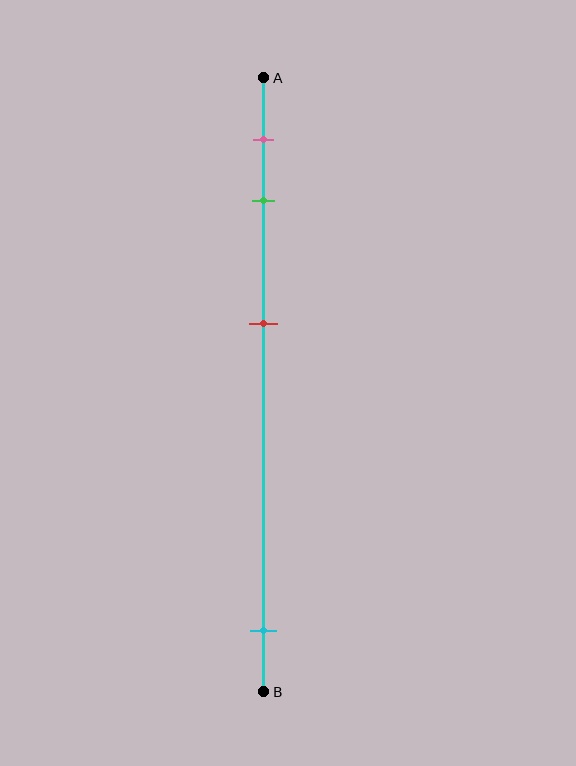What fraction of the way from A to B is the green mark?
The green mark is approximately 20% (0.2) of the way from A to B.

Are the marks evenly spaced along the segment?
No, the marks are not evenly spaced.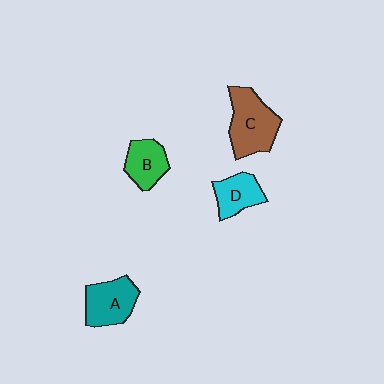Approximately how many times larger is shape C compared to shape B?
Approximately 1.6 times.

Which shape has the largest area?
Shape C (brown).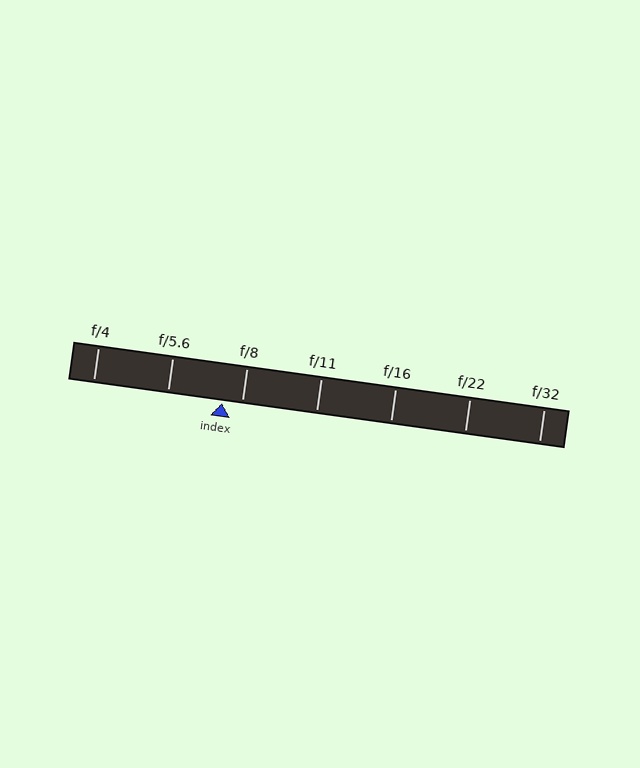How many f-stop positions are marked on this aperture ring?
There are 7 f-stop positions marked.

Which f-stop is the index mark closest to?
The index mark is closest to f/8.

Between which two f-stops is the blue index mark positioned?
The index mark is between f/5.6 and f/8.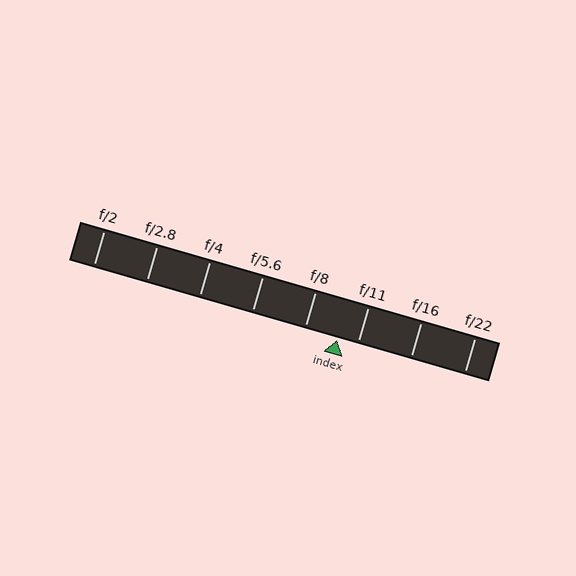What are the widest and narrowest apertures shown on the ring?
The widest aperture shown is f/2 and the narrowest is f/22.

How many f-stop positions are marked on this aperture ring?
There are 8 f-stop positions marked.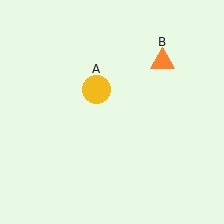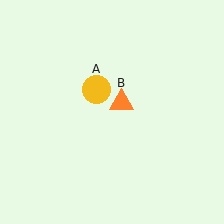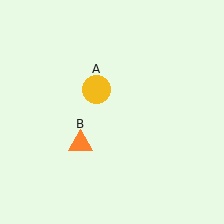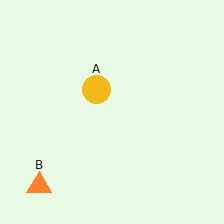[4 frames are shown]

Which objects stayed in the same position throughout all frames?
Yellow circle (object A) remained stationary.